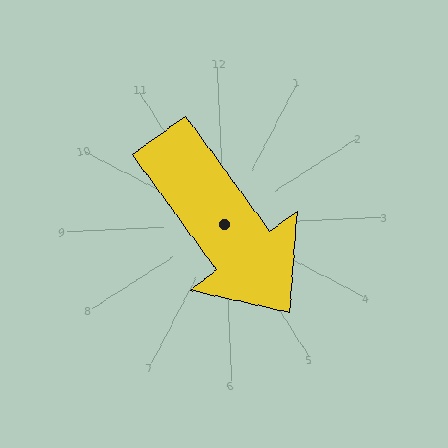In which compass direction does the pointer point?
Southeast.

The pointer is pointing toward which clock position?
Roughly 5 o'clock.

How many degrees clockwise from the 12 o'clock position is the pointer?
Approximately 146 degrees.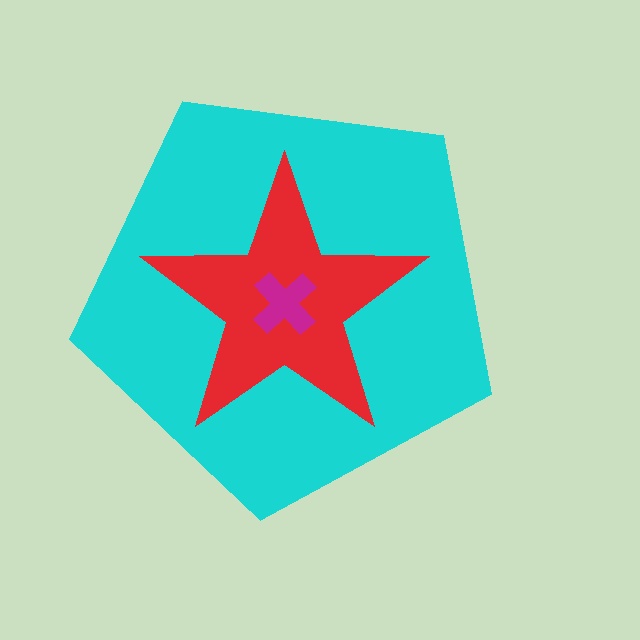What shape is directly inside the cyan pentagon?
The red star.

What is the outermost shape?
The cyan pentagon.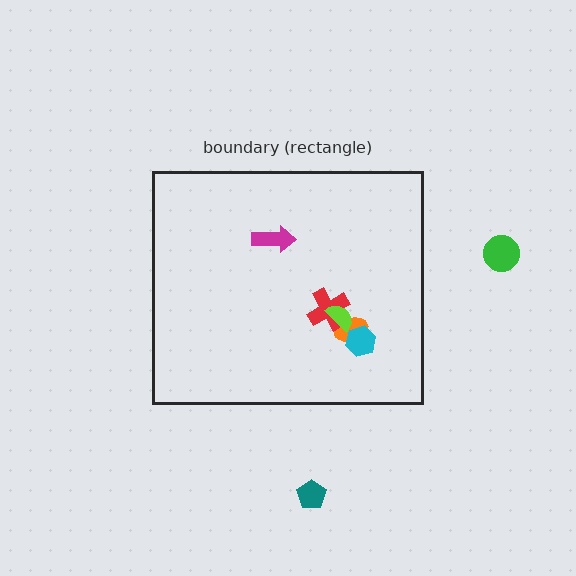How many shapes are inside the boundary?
5 inside, 2 outside.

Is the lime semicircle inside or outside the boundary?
Inside.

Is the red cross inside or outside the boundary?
Inside.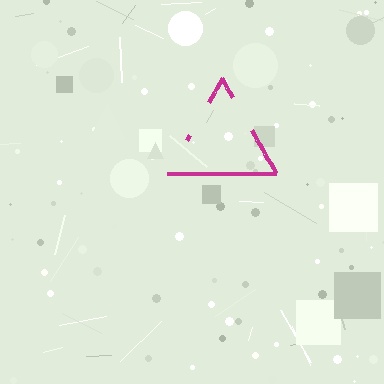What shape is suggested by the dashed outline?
The dashed outline suggests a triangle.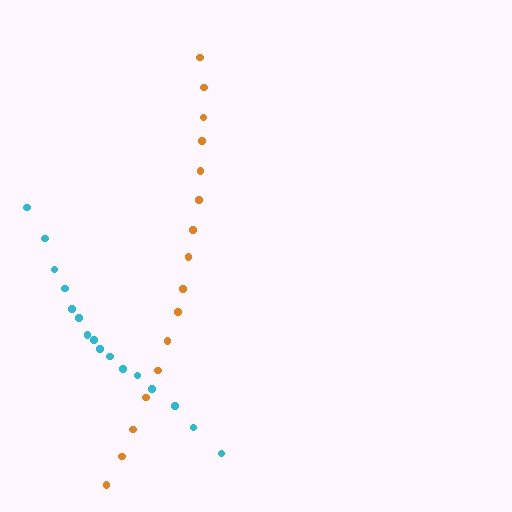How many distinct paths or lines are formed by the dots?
There are 2 distinct paths.